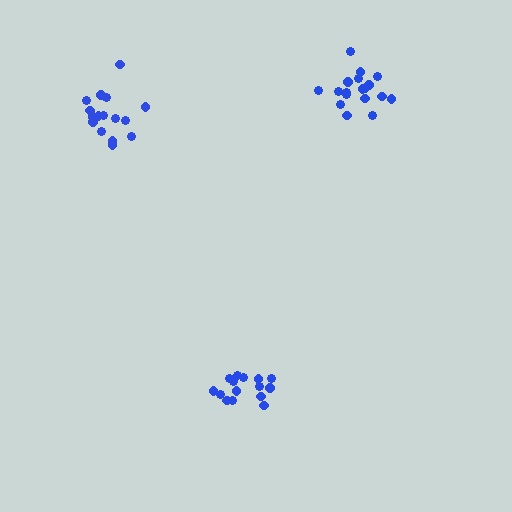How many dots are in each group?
Group 1: 15 dots, Group 2: 18 dots, Group 3: 16 dots (49 total).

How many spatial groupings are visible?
There are 3 spatial groupings.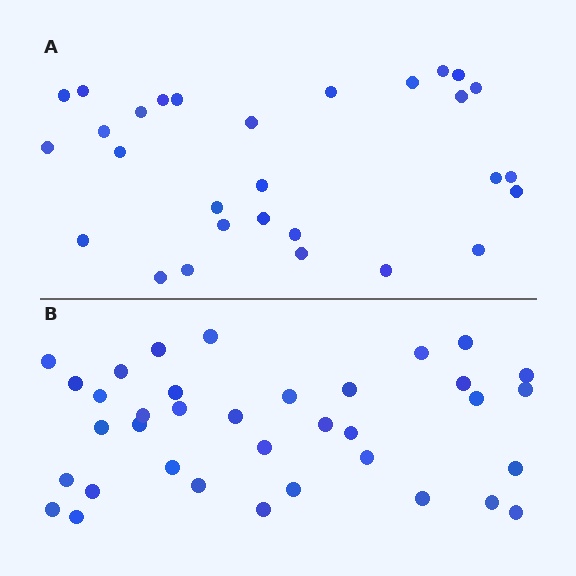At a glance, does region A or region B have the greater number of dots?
Region B (the bottom region) has more dots.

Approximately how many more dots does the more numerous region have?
Region B has roughly 8 or so more dots than region A.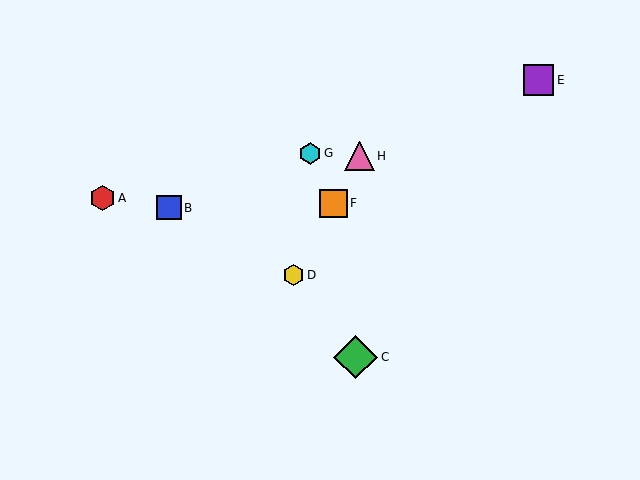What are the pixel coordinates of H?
Object H is at (360, 156).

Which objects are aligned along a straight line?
Objects D, F, H are aligned along a straight line.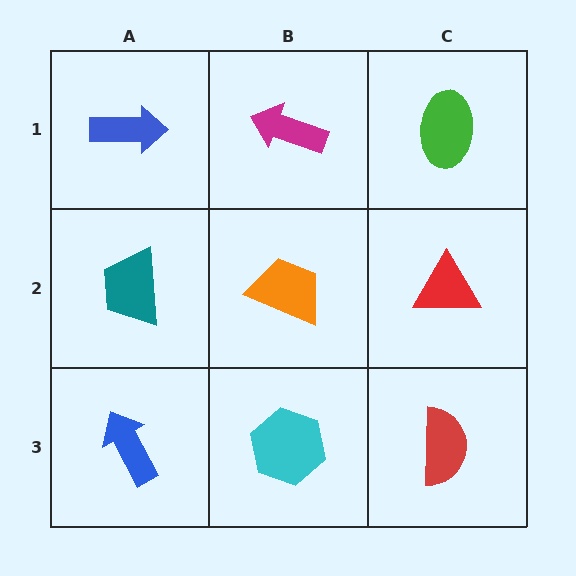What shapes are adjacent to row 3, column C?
A red triangle (row 2, column C), a cyan hexagon (row 3, column B).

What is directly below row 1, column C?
A red triangle.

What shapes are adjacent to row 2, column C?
A green ellipse (row 1, column C), a red semicircle (row 3, column C), an orange trapezoid (row 2, column B).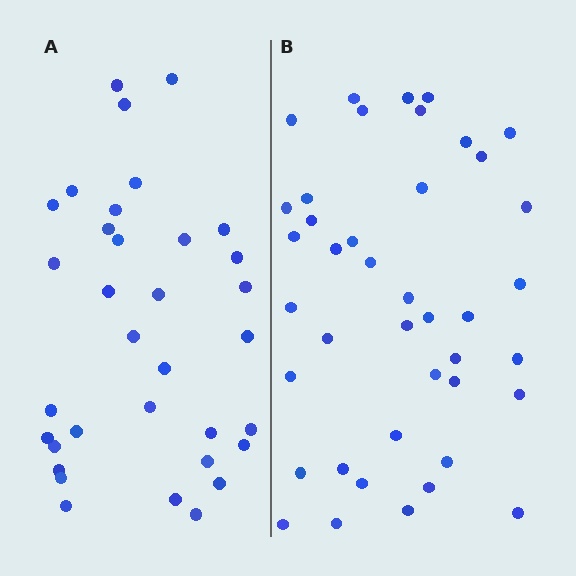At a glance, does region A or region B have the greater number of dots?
Region B (the right region) has more dots.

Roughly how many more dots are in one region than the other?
Region B has roughly 8 or so more dots than region A.